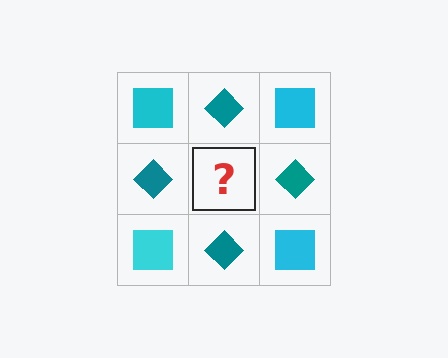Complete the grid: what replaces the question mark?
The question mark should be replaced with a cyan square.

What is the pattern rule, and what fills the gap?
The rule is that it alternates cyan square and teal diamond in a checkerboard pattern. The gap should be filled with a cyan square.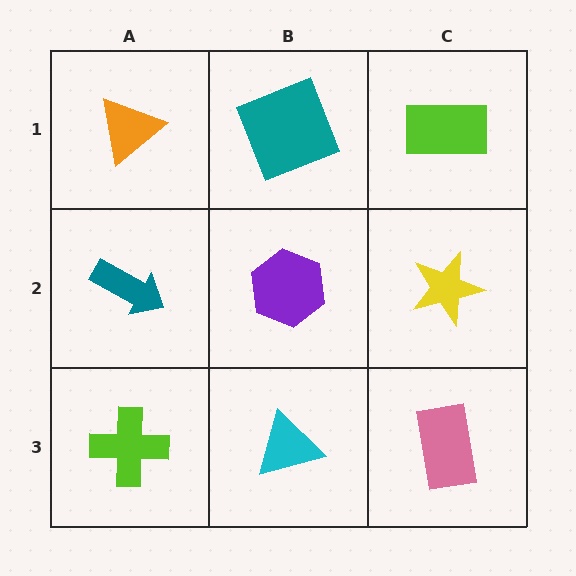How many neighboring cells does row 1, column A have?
2.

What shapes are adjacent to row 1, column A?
A teal arrow (row 2, column A), a teal square (row 1, column B).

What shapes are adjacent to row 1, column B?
A purple hexagon (row 2, column B), an orange triangle (row 1, column A), a lime rectangle (row 1, column C).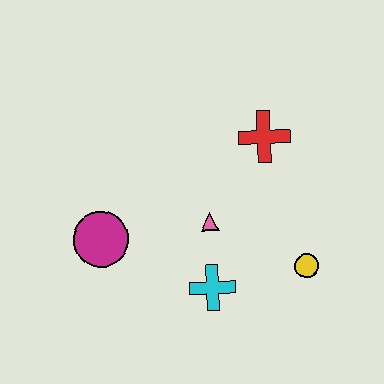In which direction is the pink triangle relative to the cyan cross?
The pink triangle is above the cyan cross.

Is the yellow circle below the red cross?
Yes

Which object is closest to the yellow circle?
The cyan cross is closest to the yellow circle.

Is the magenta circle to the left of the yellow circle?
Yes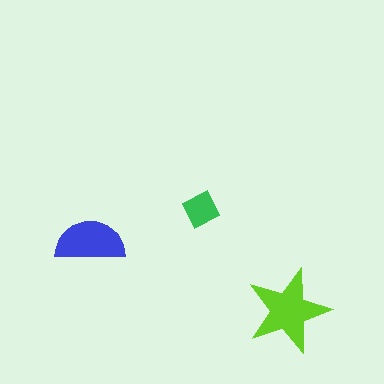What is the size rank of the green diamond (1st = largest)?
3rd.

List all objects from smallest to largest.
The green diamond, the blue semicircle, the lime star.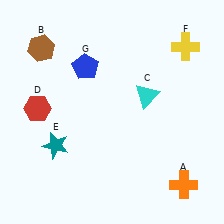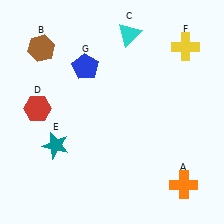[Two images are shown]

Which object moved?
The cyan triangle (C) moved up.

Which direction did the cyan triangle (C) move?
The cyan triangle (C) moved up.